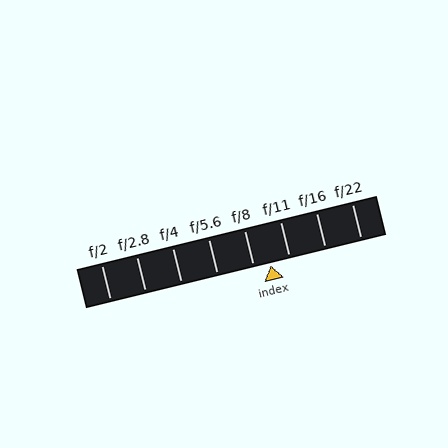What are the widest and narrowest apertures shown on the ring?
The widest aperture shown is f/2 and the narrowest is f/22.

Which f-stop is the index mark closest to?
The index mark is closest to f/8.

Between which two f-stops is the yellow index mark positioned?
The index mark is between f/8 and f/11.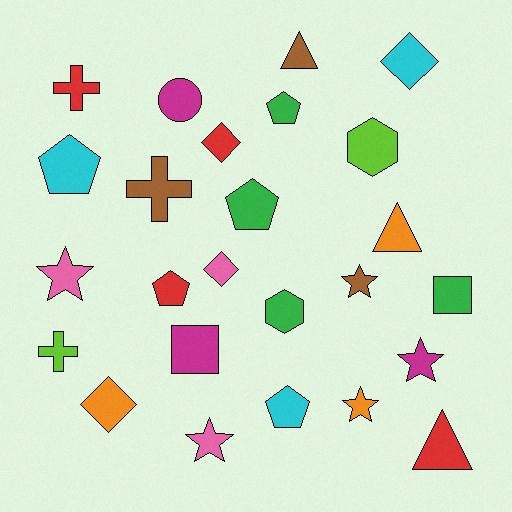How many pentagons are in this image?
There are 5 pentagons.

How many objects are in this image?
There are 25 objects.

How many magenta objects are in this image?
There are 3 magenta objects.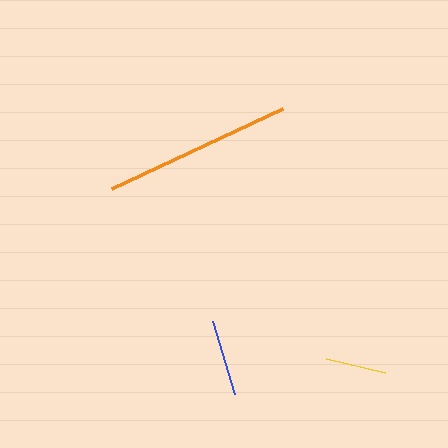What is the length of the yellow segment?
The yellow segment is approximately 61 pixels long.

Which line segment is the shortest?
The yellow line is the shortest at approximately 61 pixels.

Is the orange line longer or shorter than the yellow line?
The orange line is longer than the yellow line.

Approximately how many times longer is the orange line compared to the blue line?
The orange line is approximately 2.5 times the length of the blue line.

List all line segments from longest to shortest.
From longest to shortest: orange, blue, yellow.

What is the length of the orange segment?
The orange segment is approximately 189 pixels long.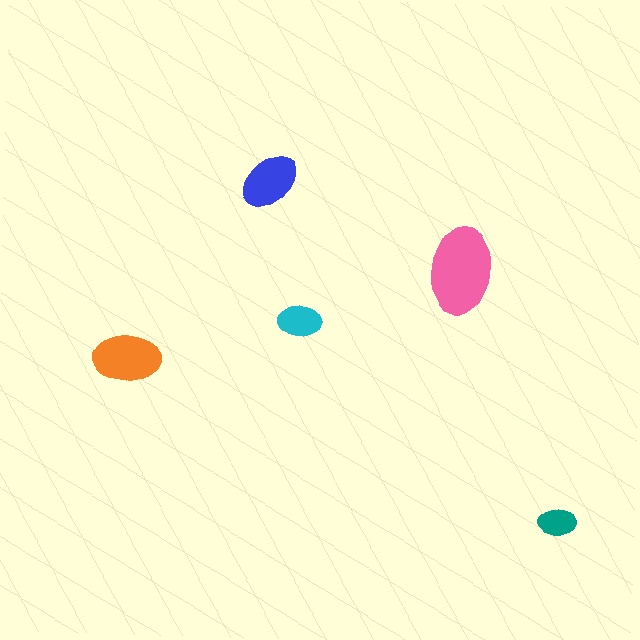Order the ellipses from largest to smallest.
the pink one, the orange one, the blue one, the cyan one, the teal one.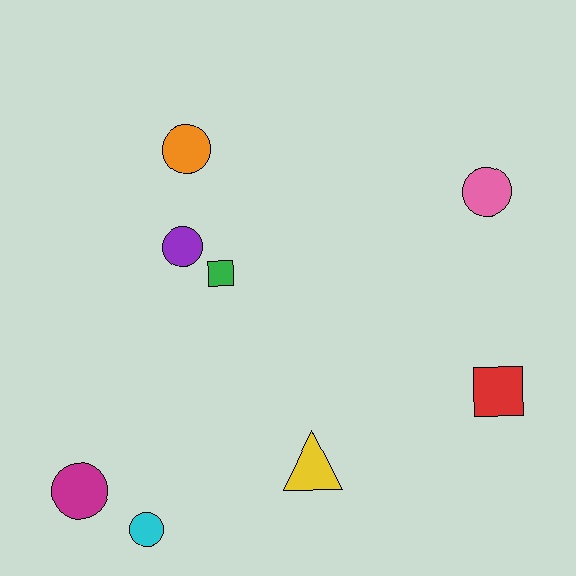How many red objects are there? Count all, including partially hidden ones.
There is 1 red object.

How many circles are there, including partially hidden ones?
There are 5 circles.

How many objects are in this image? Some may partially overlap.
There are 8 objects.